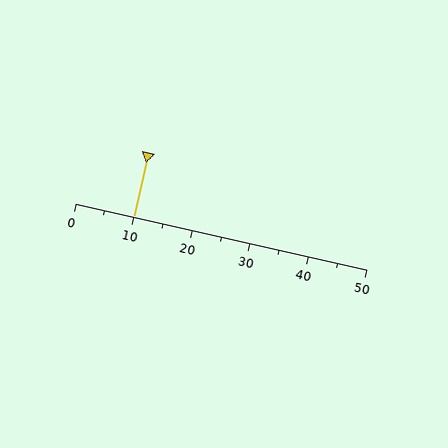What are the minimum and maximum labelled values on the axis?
The axis runs from 0 to 50.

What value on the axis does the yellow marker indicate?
The marker indicates approximately 10.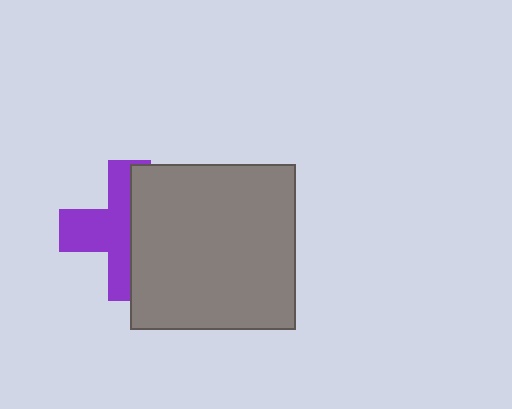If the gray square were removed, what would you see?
You would see the complete purple cross.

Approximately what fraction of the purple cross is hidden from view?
Roughly 49% of the purple cross is hidden behind the gray square.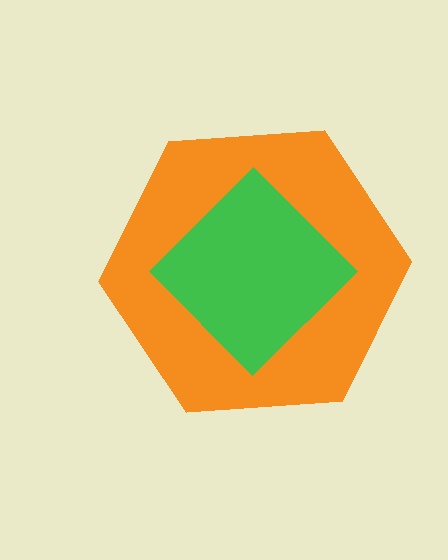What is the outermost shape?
The orange hexagon.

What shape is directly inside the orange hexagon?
The green diamond.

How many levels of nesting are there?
2.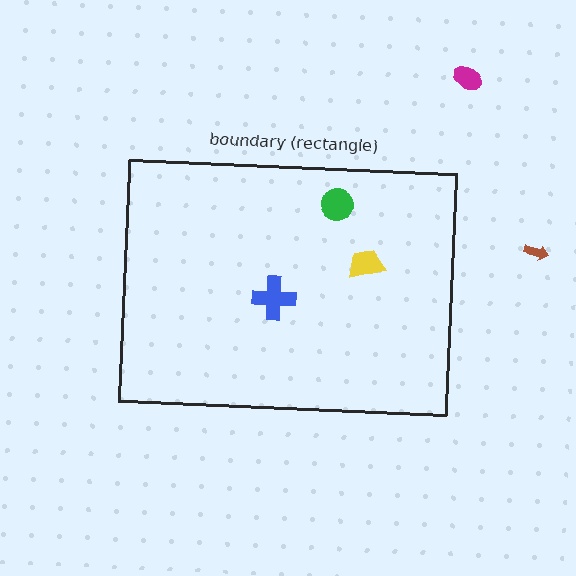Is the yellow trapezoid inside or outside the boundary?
Inside.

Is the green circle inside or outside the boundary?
Inside.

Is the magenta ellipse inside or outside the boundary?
Outside.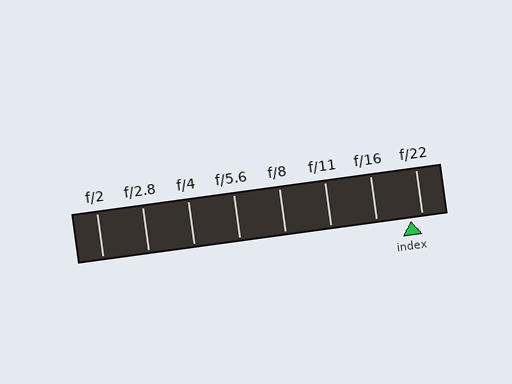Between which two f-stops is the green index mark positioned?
The index mark is between f/16 and f/22.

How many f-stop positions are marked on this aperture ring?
There are 8 f-stop positions marked.